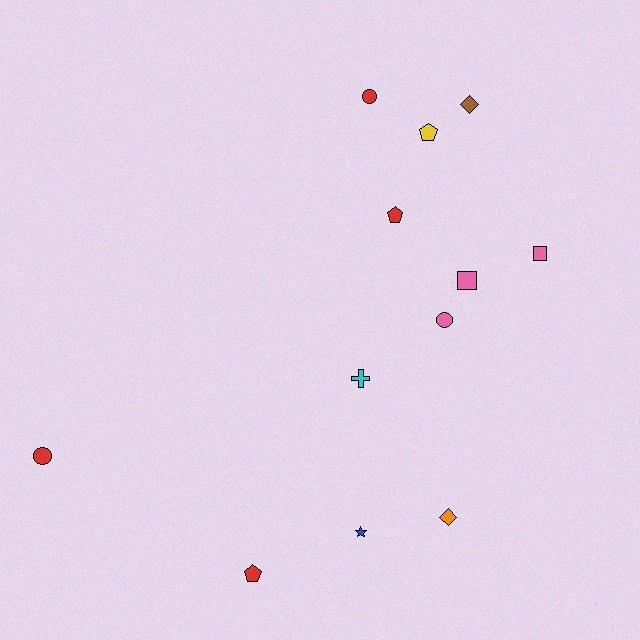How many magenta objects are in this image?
There are no magenta objects.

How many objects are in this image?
There are 12 objects.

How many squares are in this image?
There are 2 squares.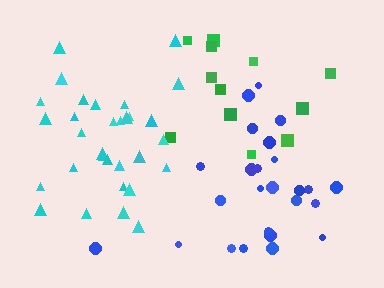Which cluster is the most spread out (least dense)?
Green.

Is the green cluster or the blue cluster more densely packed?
Blue.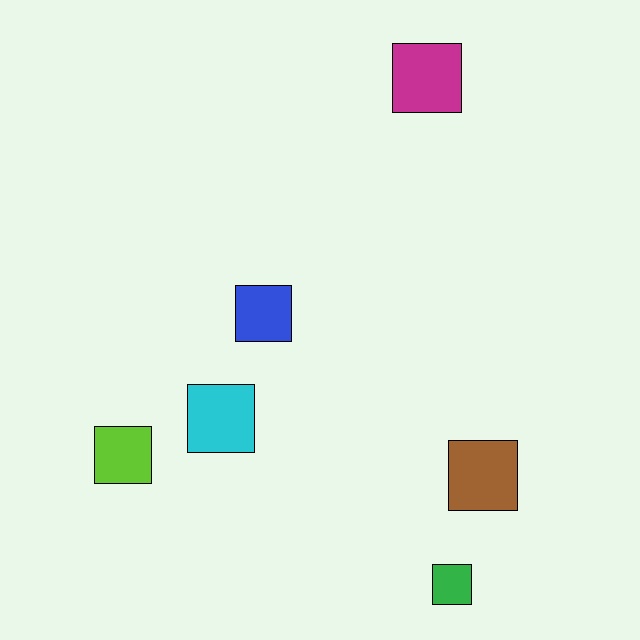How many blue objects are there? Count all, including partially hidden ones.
There is 1 blue object.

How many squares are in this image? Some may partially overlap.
There are 6 squares.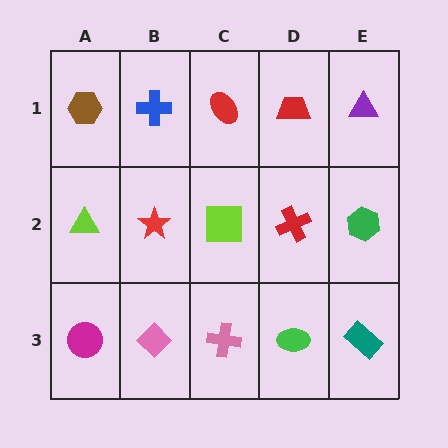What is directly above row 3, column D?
A red cross.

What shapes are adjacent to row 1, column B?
A red star (row 2, column B), a brown hexagon (row 1, column A), a red ellipse (row 1, column C).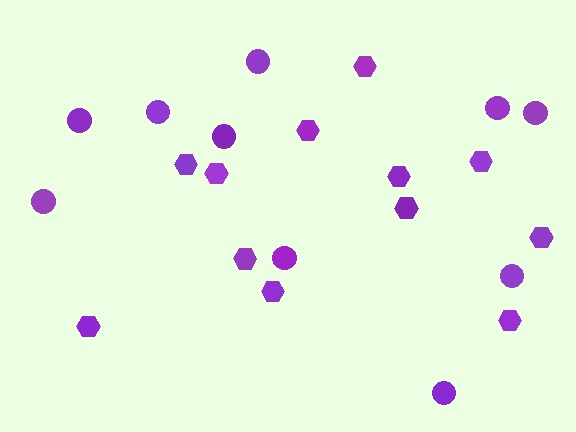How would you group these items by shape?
There are 2 groups: one group of hexagons (12) and one group of circles (10).